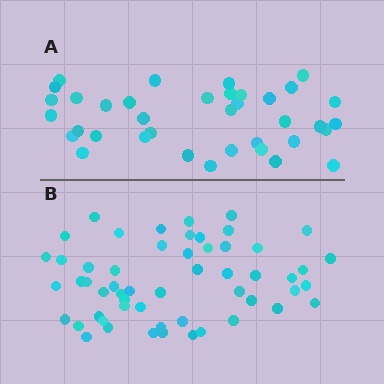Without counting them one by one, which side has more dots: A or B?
Region B (the bottom region) has more dots.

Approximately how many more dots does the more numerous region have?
Region B has approximately 20 more dots than region A.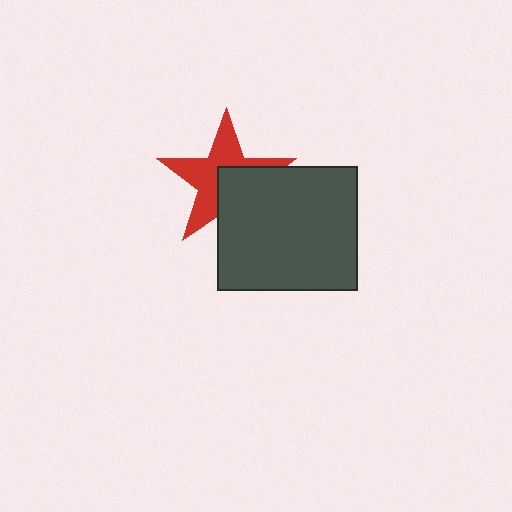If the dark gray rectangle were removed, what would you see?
You would see the complete red star.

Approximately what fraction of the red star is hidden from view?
Roughly 41% of the red star is hidden behind the dark gray rectangle.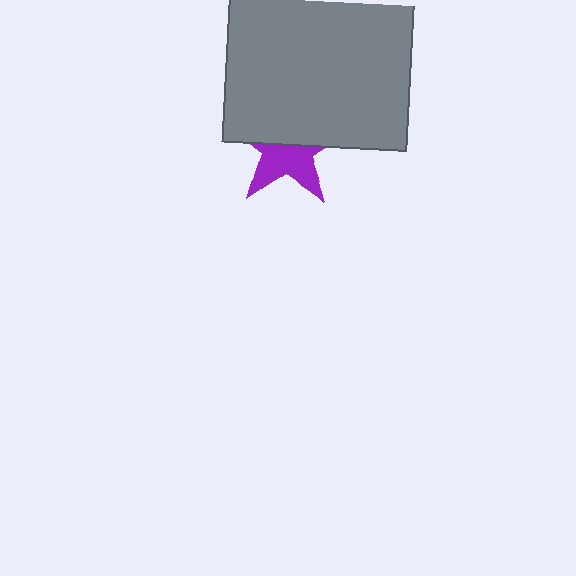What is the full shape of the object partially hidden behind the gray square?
The partially hidden object is a purple star.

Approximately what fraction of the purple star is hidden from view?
Roughly 52% of the purple star is hidden behind the gray square.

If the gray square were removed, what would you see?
You would see the complete purple star.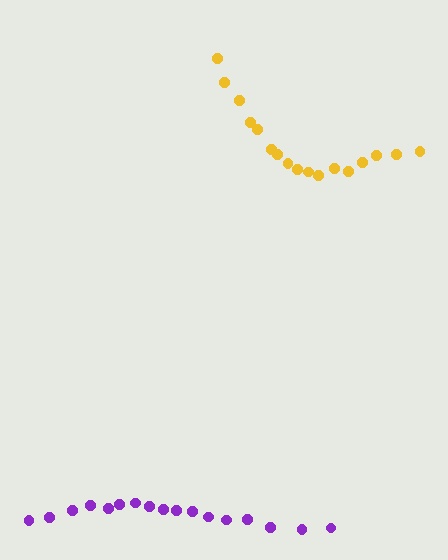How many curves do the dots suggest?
There are 2 distinct paths.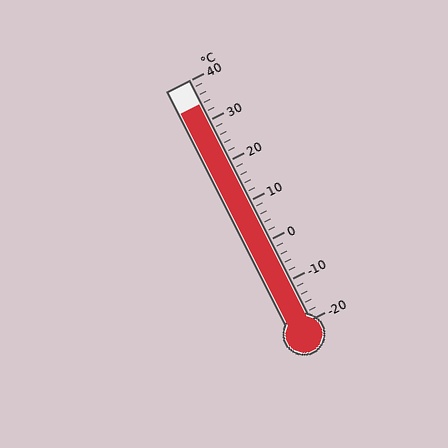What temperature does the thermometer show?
The thermometer shows approximately 34°C.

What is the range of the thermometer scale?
The thermometer scale ranges from -20°C to 40°C.